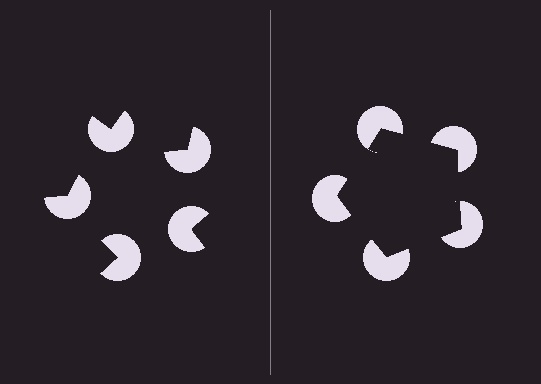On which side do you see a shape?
An illusory pentagon appears on the right side. On the left side the wedge cuts are rotated, so no coherent shape forms.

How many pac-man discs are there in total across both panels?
10 — 5 on each side.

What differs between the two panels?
The pac-man discs are positioned identically on both sides; only the wedge orientations differ. On the right they align to a pentagon; on the left they are misaligned.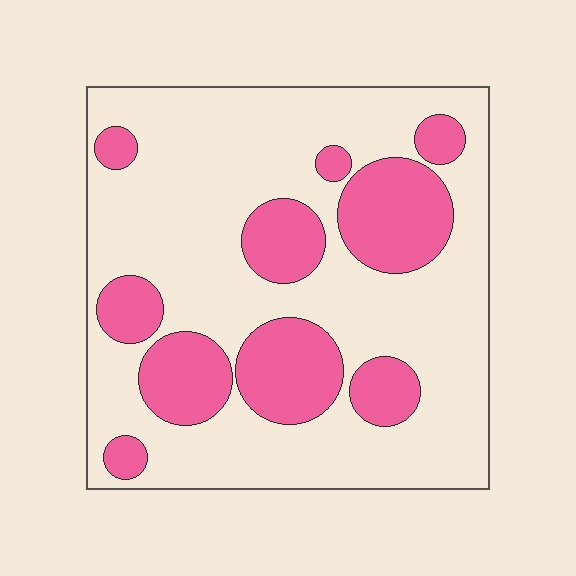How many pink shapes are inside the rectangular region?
10.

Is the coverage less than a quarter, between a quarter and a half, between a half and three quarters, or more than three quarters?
Between a quarter and a half.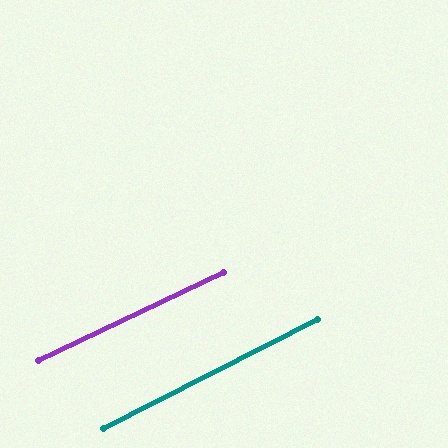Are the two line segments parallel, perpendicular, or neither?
Parallel — their directions differ by only 1.5°.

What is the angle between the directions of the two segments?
Approximately 2 degrees.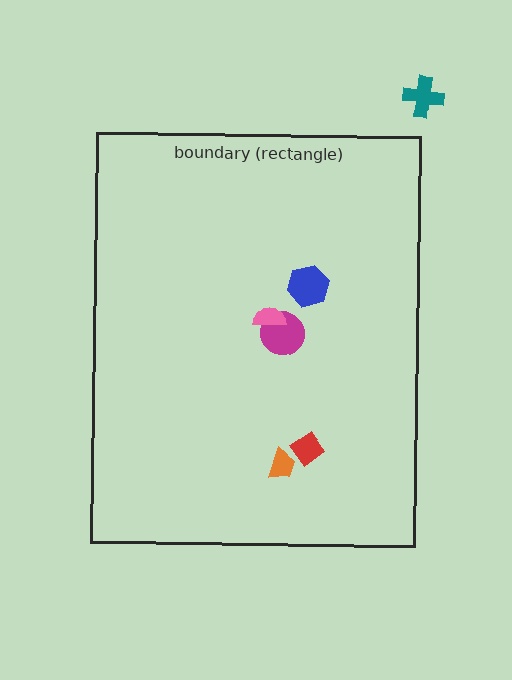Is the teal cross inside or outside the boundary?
Outside.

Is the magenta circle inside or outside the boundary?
Inside.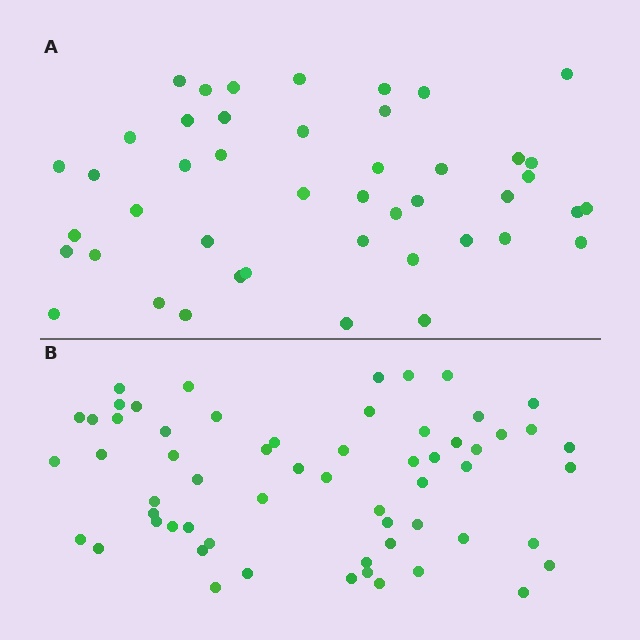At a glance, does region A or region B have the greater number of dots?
Region B (the bottom region) has more dots.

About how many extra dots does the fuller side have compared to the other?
Region B has approximately 15 more dots than region A.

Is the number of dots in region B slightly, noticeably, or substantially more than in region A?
Region B has noticeably more, but not dramatically so. The ratio is roughly 1.3 to 1.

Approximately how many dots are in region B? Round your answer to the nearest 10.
About 60 dots.